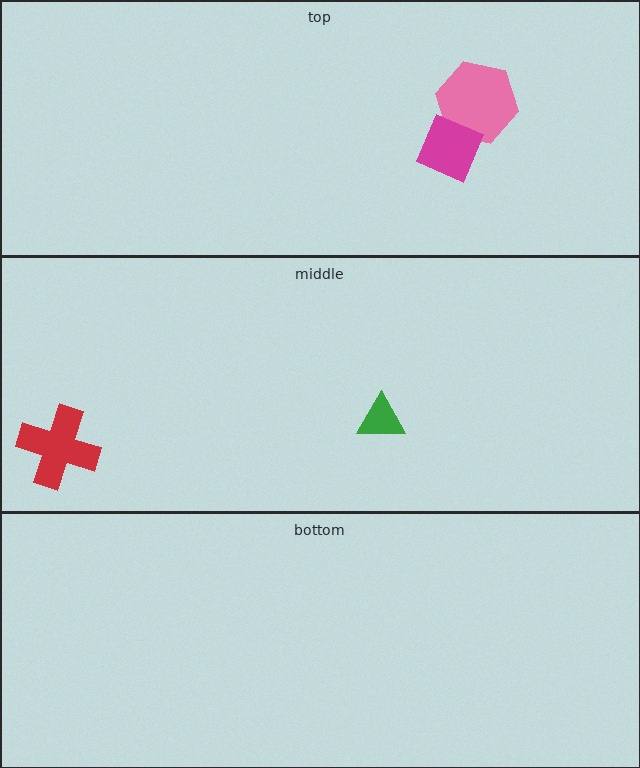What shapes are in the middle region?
The red cross, the green triangle.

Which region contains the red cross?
The middle region.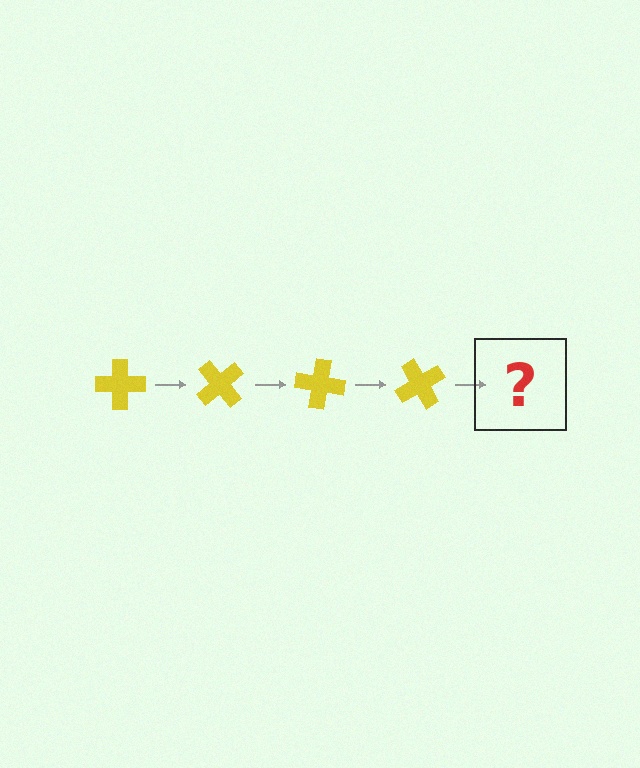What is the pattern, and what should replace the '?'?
The pattern is that the cross rotates 50 degrees each step. The '?' should be a yellow cross rotated 200 degrees.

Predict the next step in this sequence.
The next step is a yellow cross rotated 200 degrees.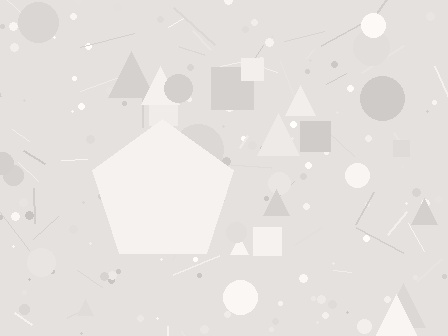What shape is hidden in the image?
A pentagon is hidden in the image.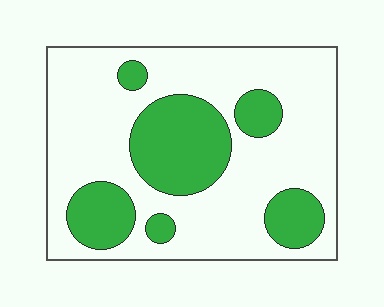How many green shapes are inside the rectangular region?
6.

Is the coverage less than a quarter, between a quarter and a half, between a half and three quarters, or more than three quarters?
Between a quarter and a half.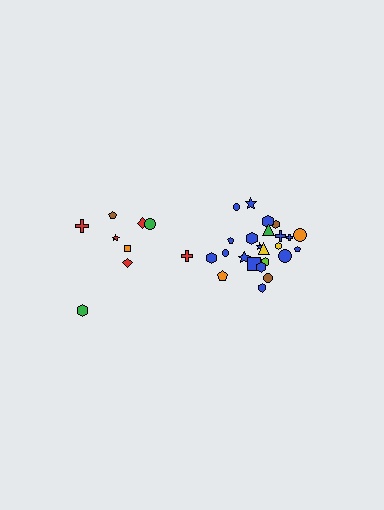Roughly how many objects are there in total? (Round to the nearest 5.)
Roughly 35 objects in total.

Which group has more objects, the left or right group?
The right group.